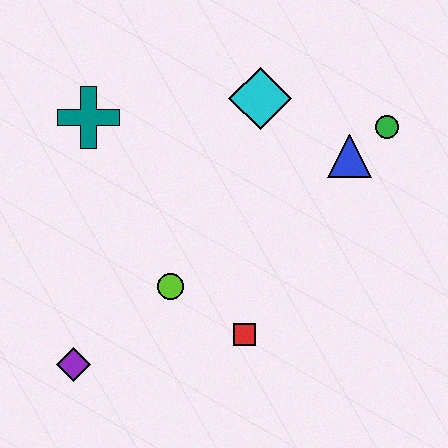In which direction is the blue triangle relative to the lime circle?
The blue triangle is to the right of the lime circle.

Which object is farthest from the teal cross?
The green circle is farthest from the teal cross.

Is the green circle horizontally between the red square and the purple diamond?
No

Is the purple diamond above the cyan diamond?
No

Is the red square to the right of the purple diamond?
Yes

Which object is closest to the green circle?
The blue triangle is closest to the green circle.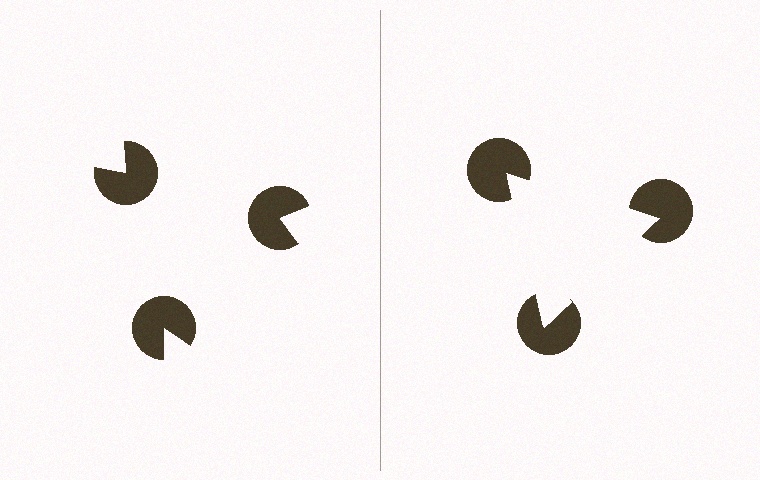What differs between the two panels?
The pac-man discs are positioned identically on both sides; only the wedge orientations differ. On the right they align to a triangle; on the left they are misaligned.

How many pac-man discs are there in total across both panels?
6 — 3 on each side.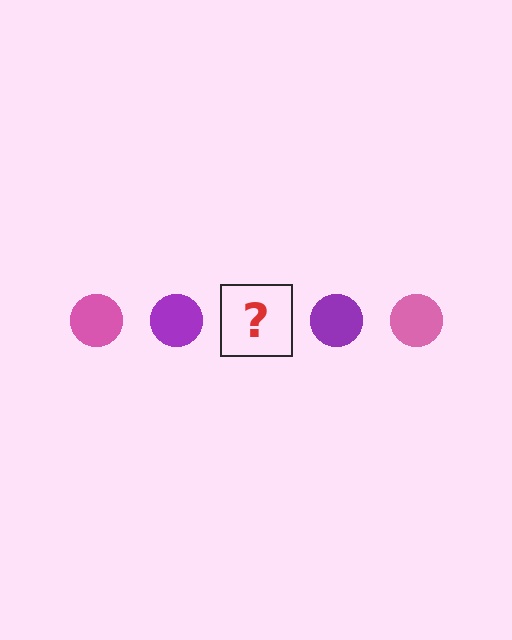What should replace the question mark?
The question mark should be replaced with a pink circle.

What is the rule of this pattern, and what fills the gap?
The rule is that the pattern cycles through pink, purple circles. The gap should be filled with a pink circle.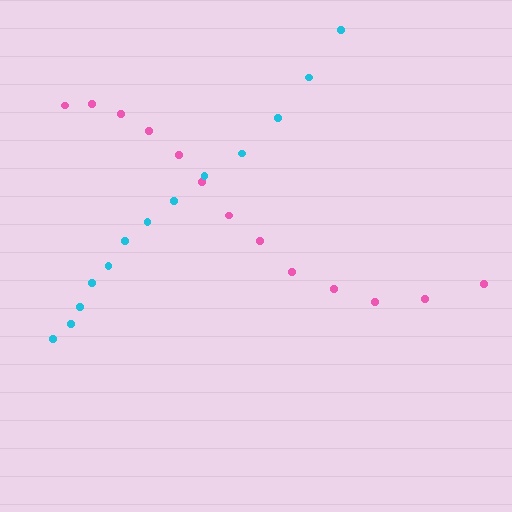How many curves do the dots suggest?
There are 2 distinct paths.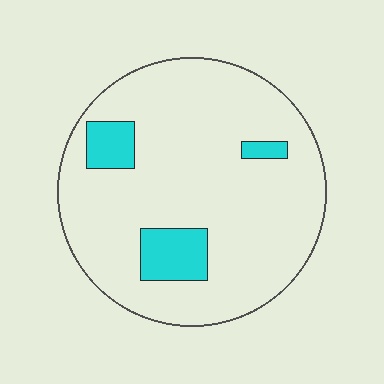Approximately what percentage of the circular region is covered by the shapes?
Approximately 10%.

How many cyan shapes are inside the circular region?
3.